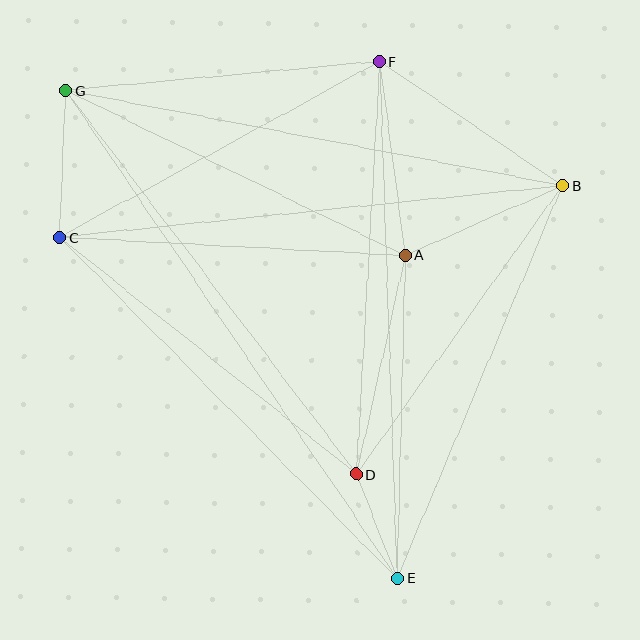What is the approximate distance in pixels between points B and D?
The distance between B and D is approximately 354 pixels.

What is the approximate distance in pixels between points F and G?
The distance between F and G is approximately 315 pixels.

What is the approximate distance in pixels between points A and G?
The distance between A and G is approximately 378 pixels.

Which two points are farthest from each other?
Points E and G are farthest from each other.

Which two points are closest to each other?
Points D and E are closest to each other.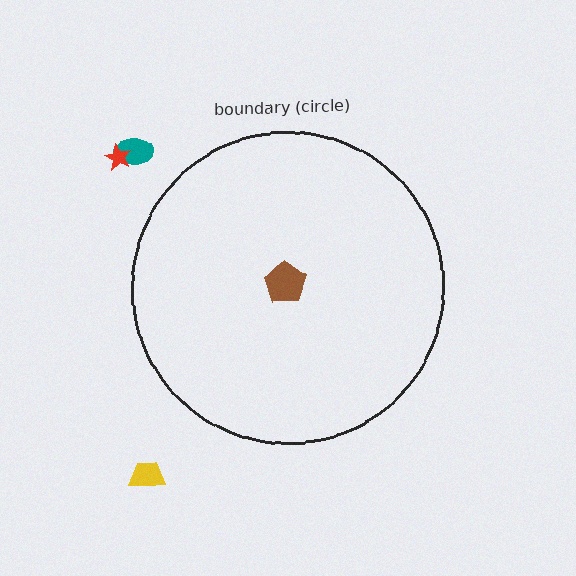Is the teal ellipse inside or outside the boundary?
Outside.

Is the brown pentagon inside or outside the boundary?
Inside.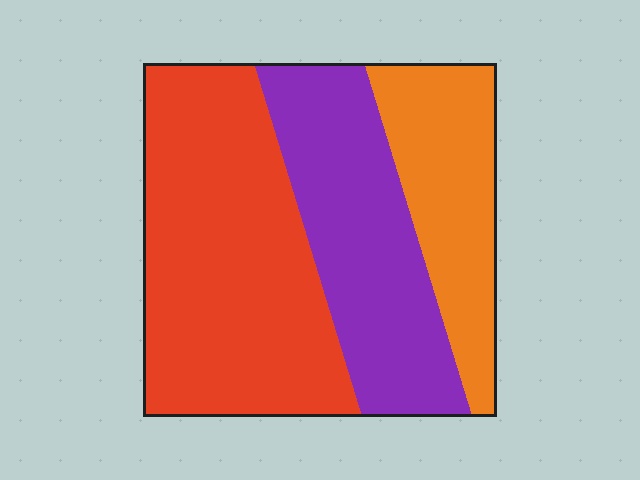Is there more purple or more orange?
Purple.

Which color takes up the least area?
Orange, at roughly 20%.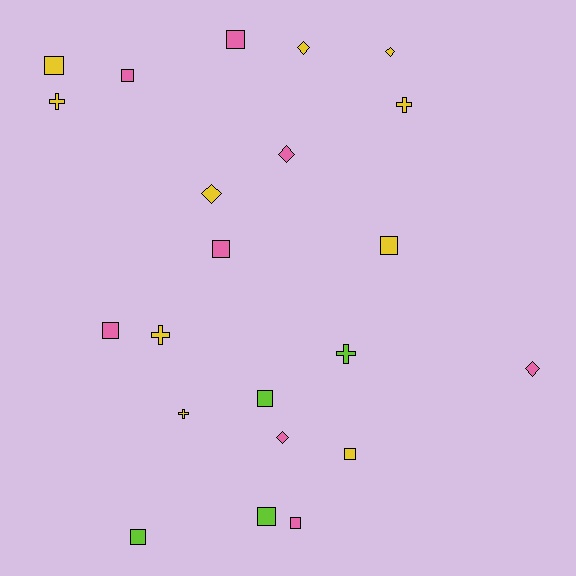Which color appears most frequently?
Yellow, with 10 objects.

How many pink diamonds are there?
There are 3 pink diamonds.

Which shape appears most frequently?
Square, with 11 objects.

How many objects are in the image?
There are 22 objects.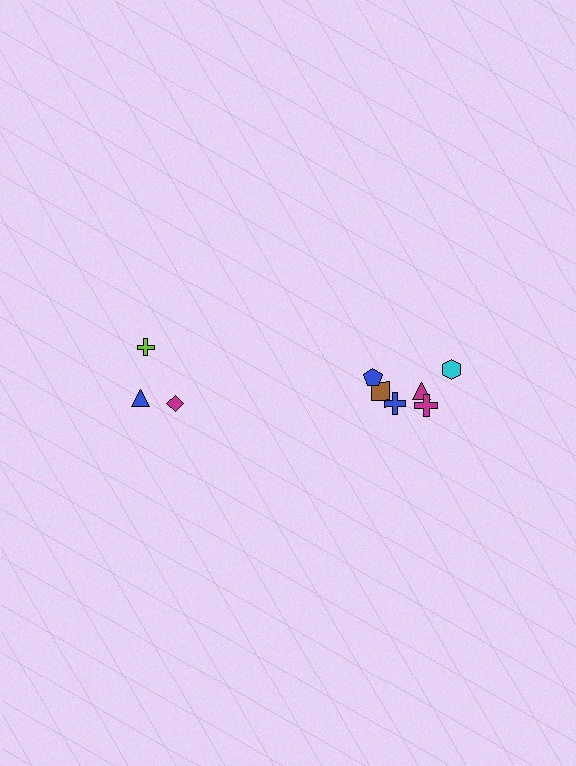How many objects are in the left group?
There are 3 objects.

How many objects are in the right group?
There are 6 objects.